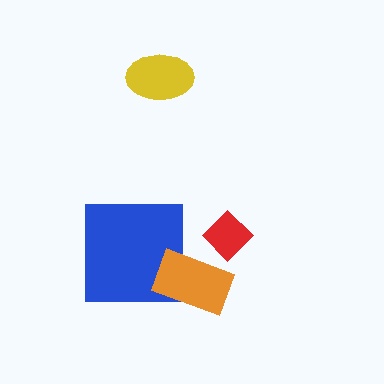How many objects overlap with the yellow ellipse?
0 objects overlap with the yellow ellipse.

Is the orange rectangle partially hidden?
No, no other shape covers it.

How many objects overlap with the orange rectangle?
1 object overlaps with the orange rectangle.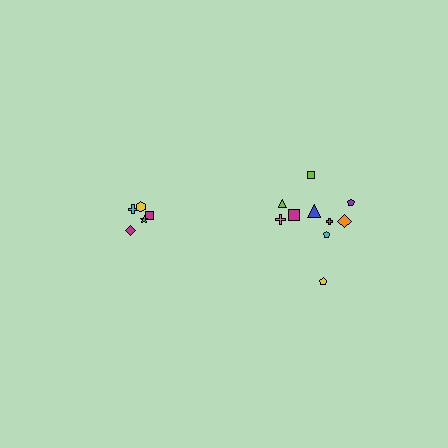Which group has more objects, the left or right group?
The right group.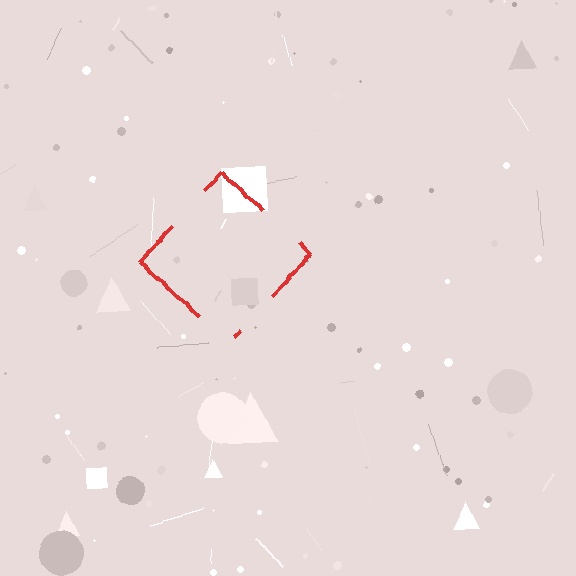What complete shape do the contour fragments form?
The contour fragments form a diamond.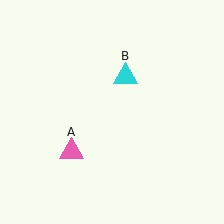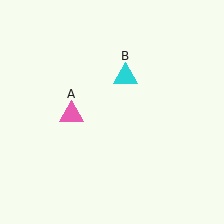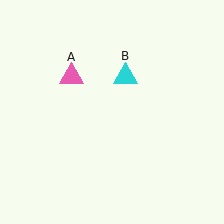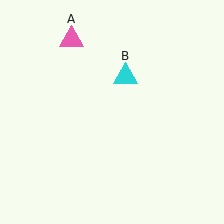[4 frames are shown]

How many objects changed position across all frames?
1 object changed position: pink triangle (object A).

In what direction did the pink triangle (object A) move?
The pink triangle (object A) moved up.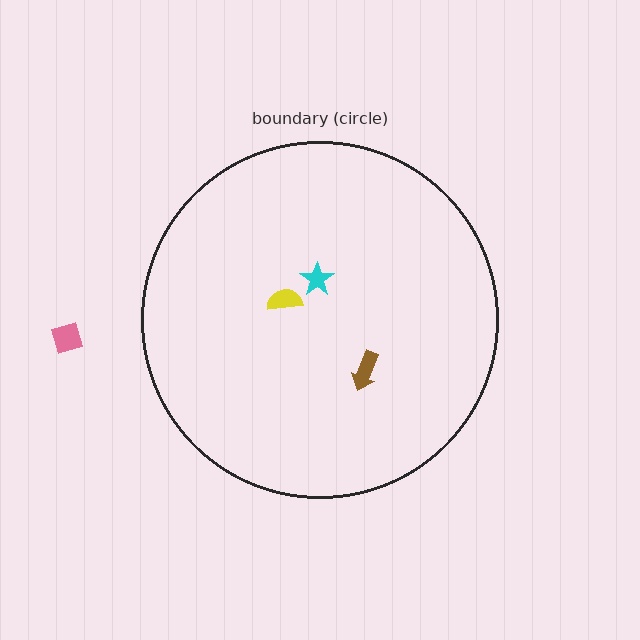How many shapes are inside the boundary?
3 inside, 1 outside.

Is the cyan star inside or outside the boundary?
Inside.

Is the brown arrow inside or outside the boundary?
Inside.